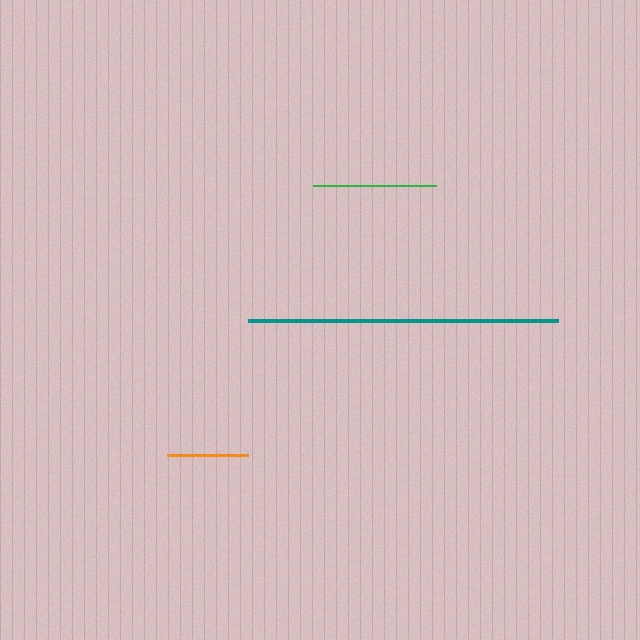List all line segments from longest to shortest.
From longest to shortest: teal, green, orange.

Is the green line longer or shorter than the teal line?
The teal line is longer than the green line.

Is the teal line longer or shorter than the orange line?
The teal line is longer than the orange line.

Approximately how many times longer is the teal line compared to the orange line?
The teal line is approximately 3.8 times the length of the orange line.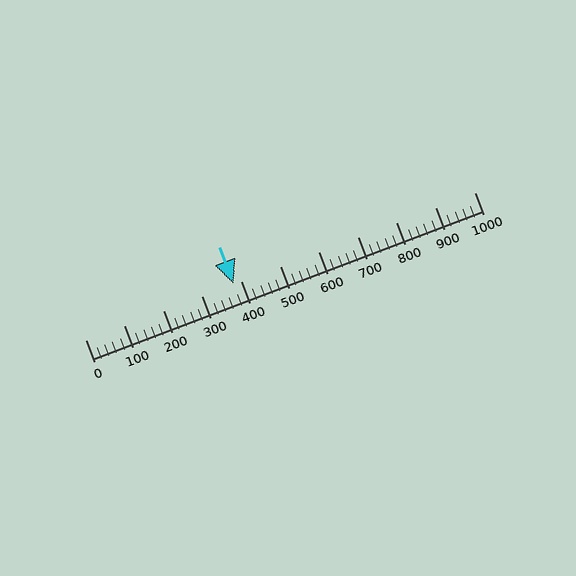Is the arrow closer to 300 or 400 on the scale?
The arrow is closer to 400.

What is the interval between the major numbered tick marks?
The major tick marks are spaced 100 units apart.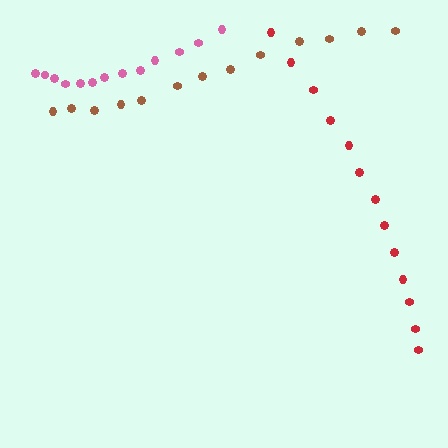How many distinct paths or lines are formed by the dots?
There are 3 distinct paths.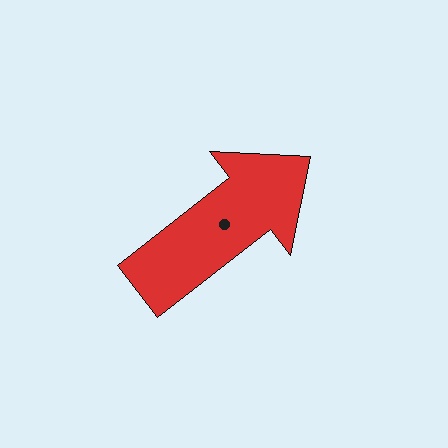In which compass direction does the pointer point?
Northeast.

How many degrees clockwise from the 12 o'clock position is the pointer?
Approximately 52 degrees.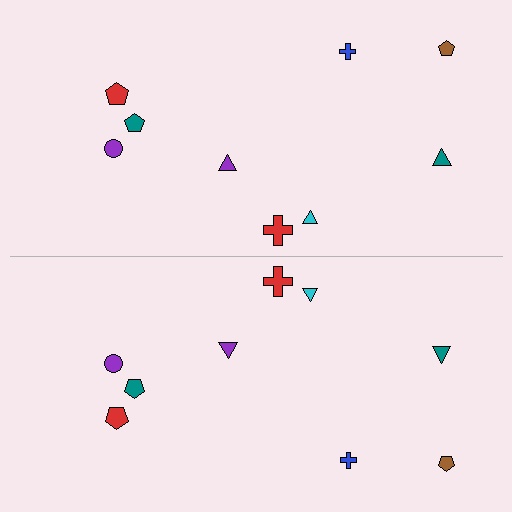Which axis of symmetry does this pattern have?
The pattern has a horizontal axis of symmetry running through the center of the image.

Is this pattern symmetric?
Yes, this pattern has bilateral (reflection) symmetry.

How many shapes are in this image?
There are 18 shapes in this image.